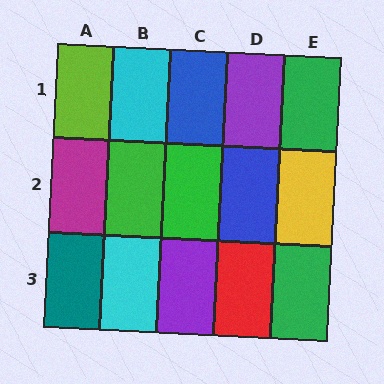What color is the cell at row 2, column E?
Yellow.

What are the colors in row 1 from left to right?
Lime, cyan, blue, purple, green.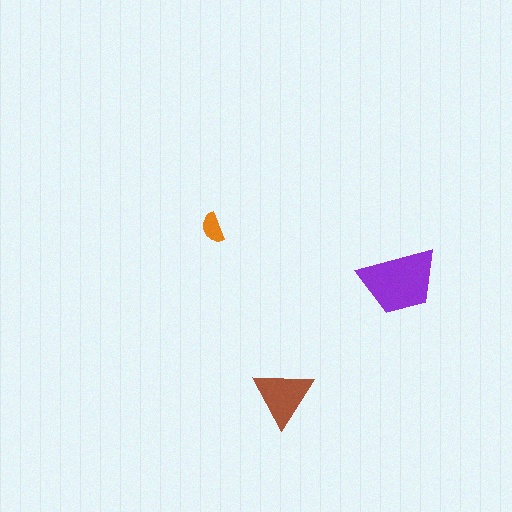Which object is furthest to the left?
The orange semicircle is leftmost.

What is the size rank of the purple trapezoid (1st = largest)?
1st.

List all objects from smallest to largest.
The orange semicircle, the brown triangle, the purple trapezoid.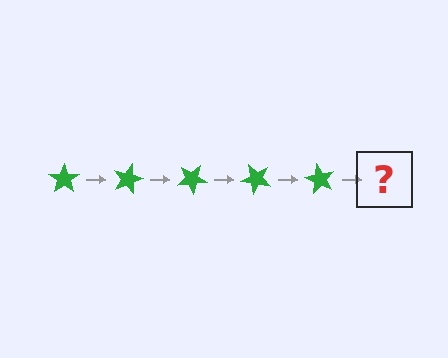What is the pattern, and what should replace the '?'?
The pattern is that the star rotates 15 degrees each step. The '?' should be a green star rotated 75 degrees.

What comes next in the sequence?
The next element should be a green star rotated 75 degrees.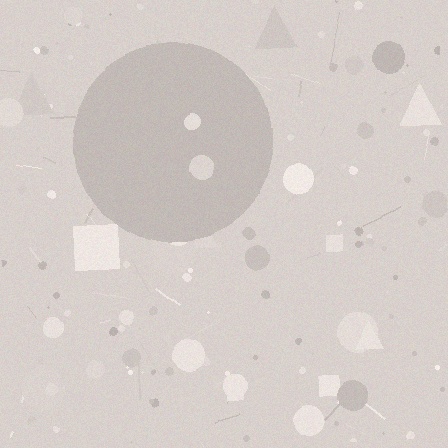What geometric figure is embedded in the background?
A circle is embedded in the background.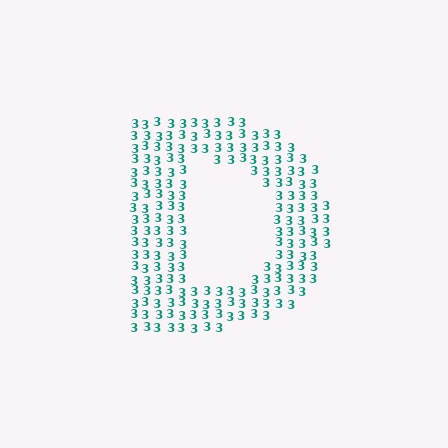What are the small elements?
The small elements are digit 3's.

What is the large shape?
The large shape is the letter D.